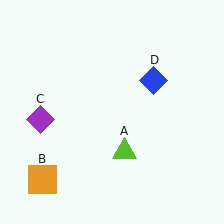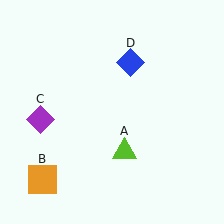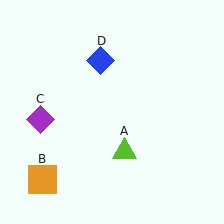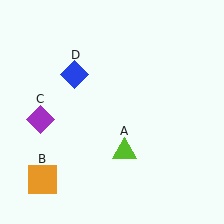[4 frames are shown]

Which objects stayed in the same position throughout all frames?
Lime triangle (object A) and orange square (object B) and purple diamond (object C) remained stationary.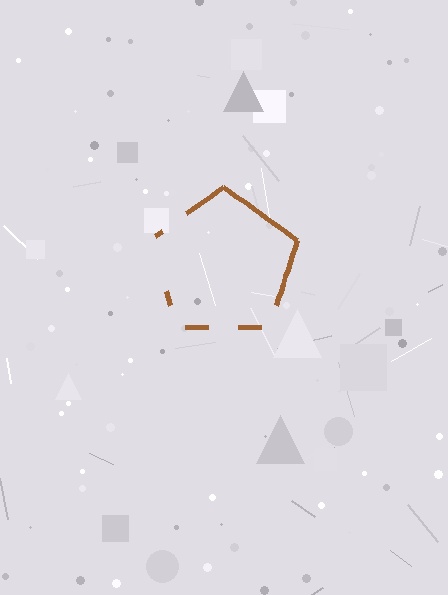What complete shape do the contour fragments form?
The contour fragments form a pentagon.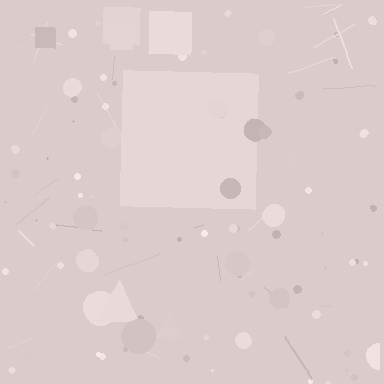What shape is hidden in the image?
A square is hidden in the image.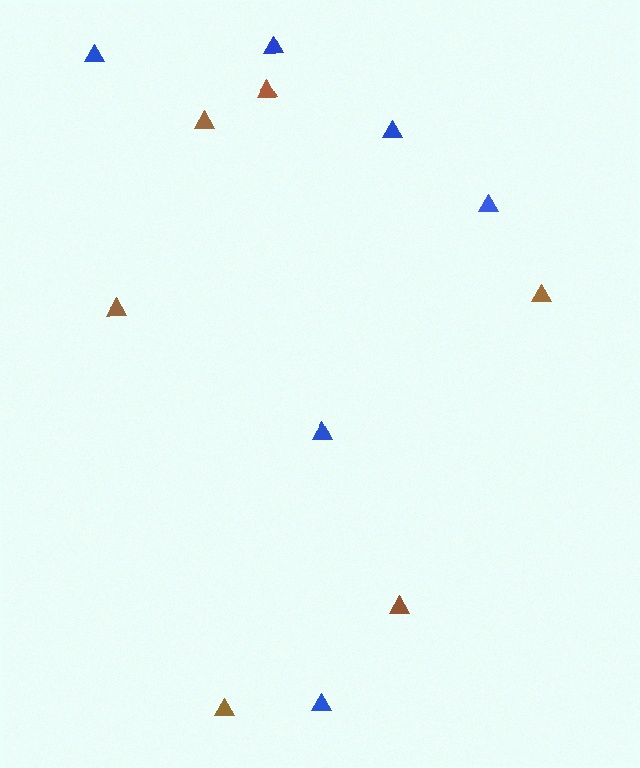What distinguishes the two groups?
There are 2 groups: one group of blue triangles (6) and one group of brown triangles (6).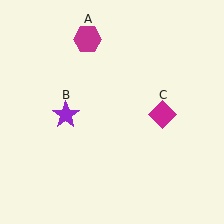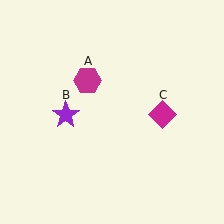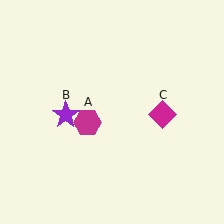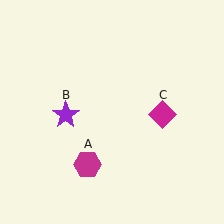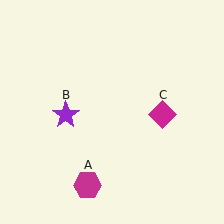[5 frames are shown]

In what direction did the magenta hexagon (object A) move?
The magenta hexagon (object A) moved down.